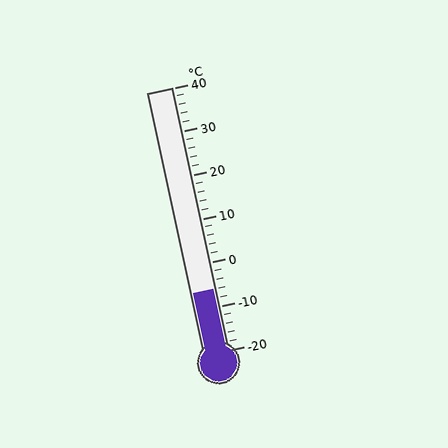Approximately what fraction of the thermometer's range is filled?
The thermometer is filled to approximately 25% of its range.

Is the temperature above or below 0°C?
The temperature is below 0°C.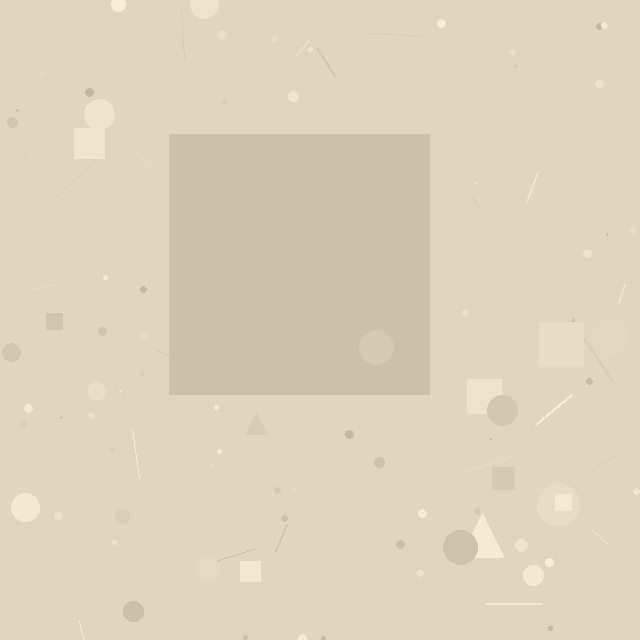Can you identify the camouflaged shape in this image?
The camouflaged shape is a square.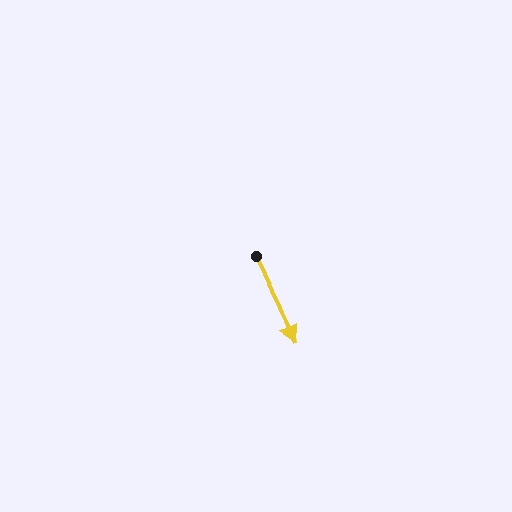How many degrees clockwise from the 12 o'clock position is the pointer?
Approximately 155 degrees.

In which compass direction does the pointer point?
Southeast.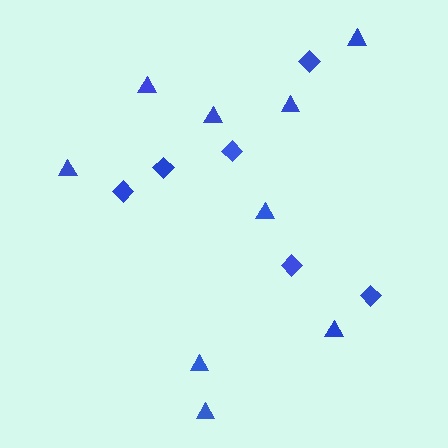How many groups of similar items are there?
There are 2 groups: one group of diamonds (6) and one group of triangles (9).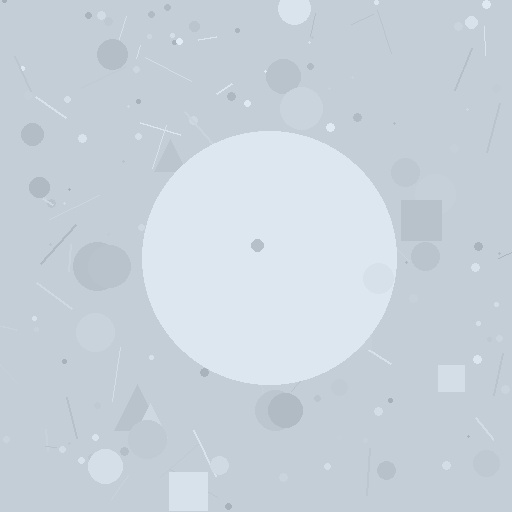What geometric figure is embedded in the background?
A circle is embedded in the background.